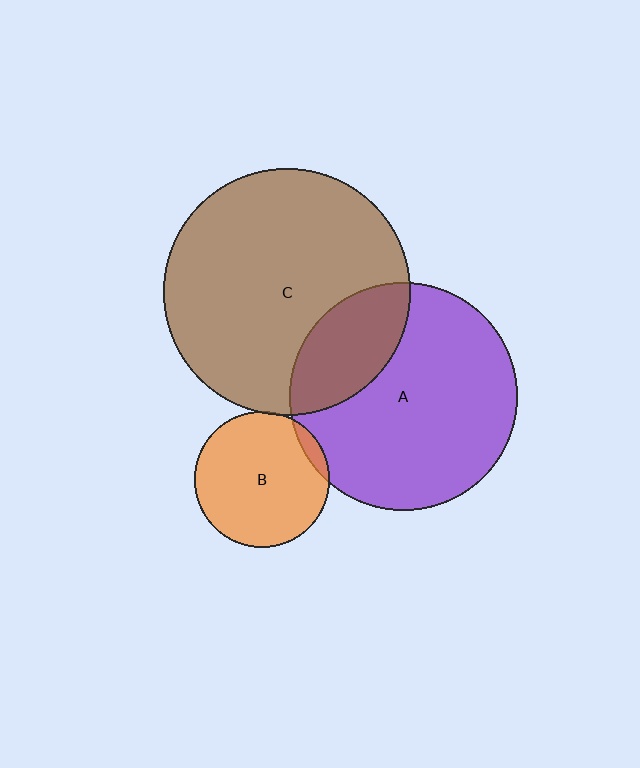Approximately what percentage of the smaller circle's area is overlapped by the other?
Approximately 5%.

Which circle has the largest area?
Circle C (brown).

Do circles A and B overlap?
Yes.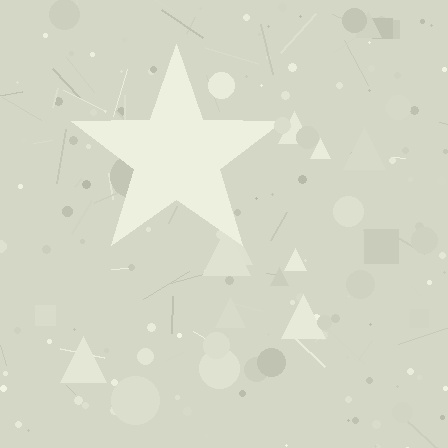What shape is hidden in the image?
A star is hidden in the image.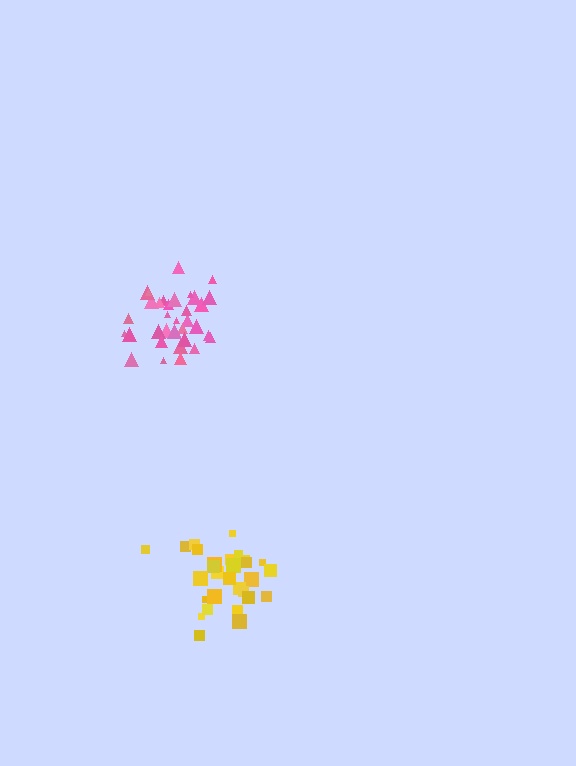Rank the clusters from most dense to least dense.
pink, yellow.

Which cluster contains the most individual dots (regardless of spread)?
Pink (34).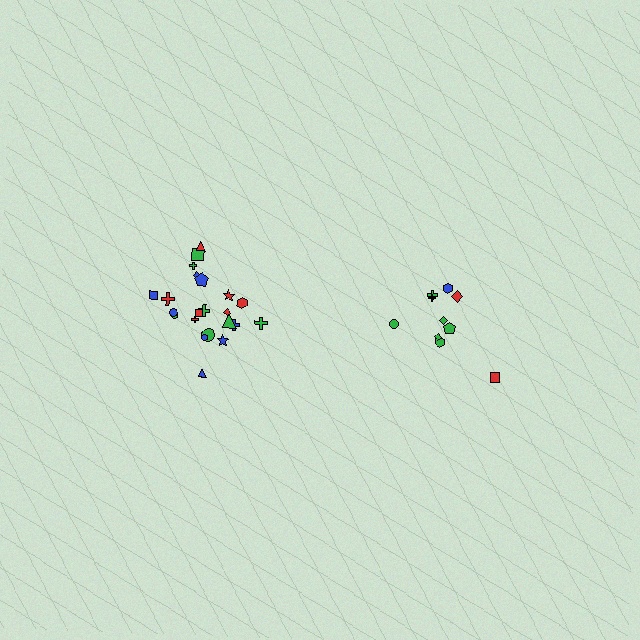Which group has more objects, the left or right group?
The left group.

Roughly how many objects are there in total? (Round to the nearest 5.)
Roughly 30 objects in total.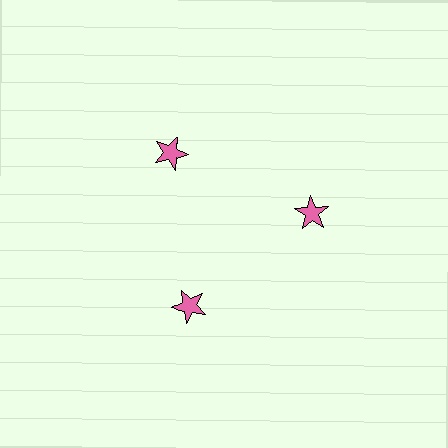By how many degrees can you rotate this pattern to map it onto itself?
The pattern maps onto itself every 120 degrees of rotation.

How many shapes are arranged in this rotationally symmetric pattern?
There are 3 shapes, arranged in 3 groups of 1.